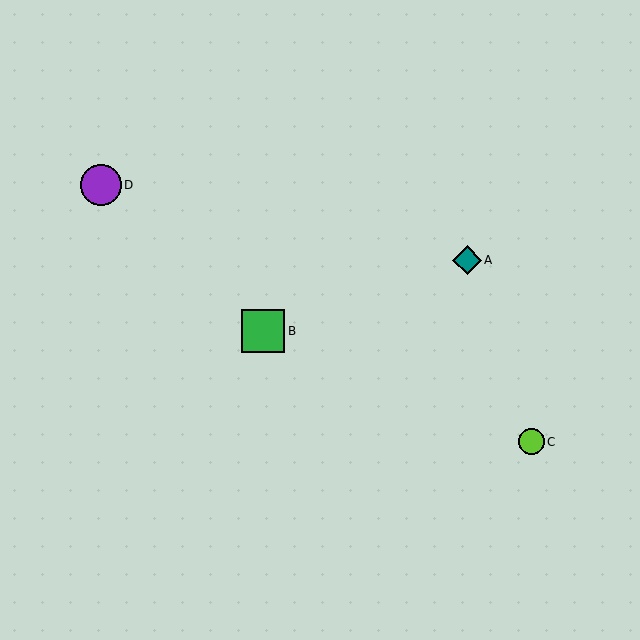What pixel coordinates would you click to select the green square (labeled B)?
Click at (263, 331) to select the green square B.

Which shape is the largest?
The green square (labeled B) is the largest.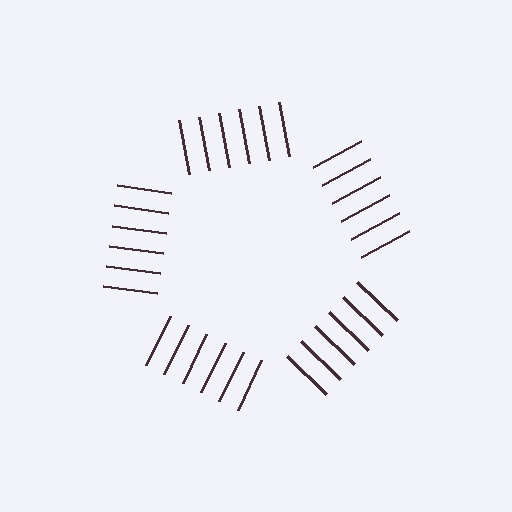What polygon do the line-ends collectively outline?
An illusory pentagon — the line segments terminate on its edges but no continuous stroke is drawn.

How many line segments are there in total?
30 — 6 along each of the 5 edges.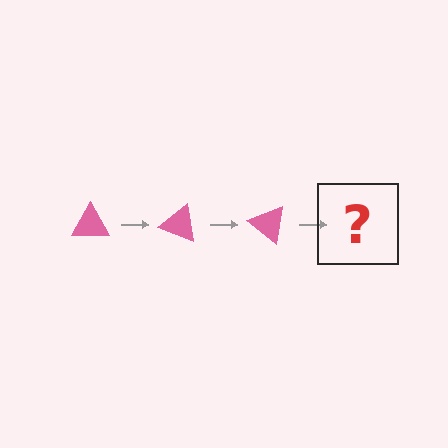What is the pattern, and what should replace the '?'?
The pattern is that the triangle rotates 20 degrees each step. The '?' should be a pink triangle rotated 60 degrees.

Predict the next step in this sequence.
The next step is a pink triangle rotated 60 degrees.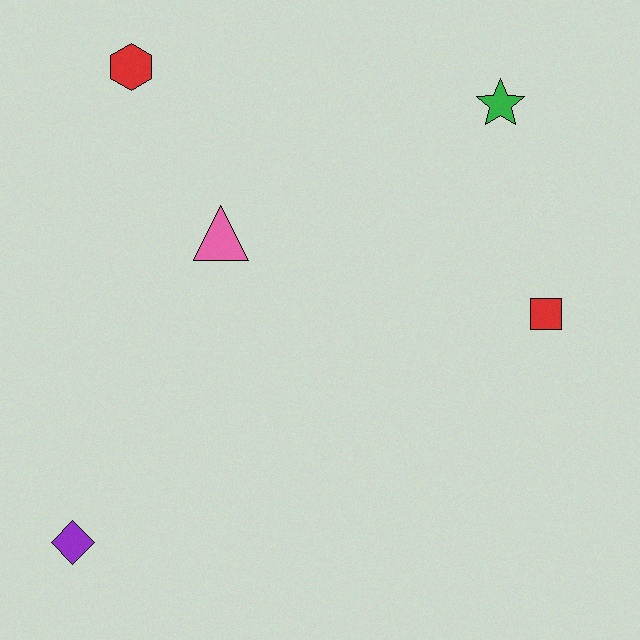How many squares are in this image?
There is 1 square.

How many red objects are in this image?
There are 2 red objects.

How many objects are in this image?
There are 5 objects.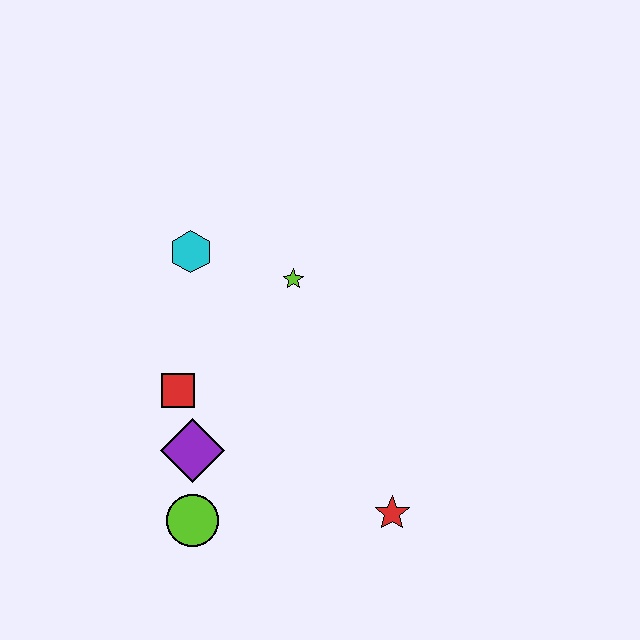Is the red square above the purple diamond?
Yes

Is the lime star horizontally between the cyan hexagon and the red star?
Yes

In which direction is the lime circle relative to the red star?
The lime circle is to the left of the red star.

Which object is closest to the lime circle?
The purple diamond is closest to the lime circle.